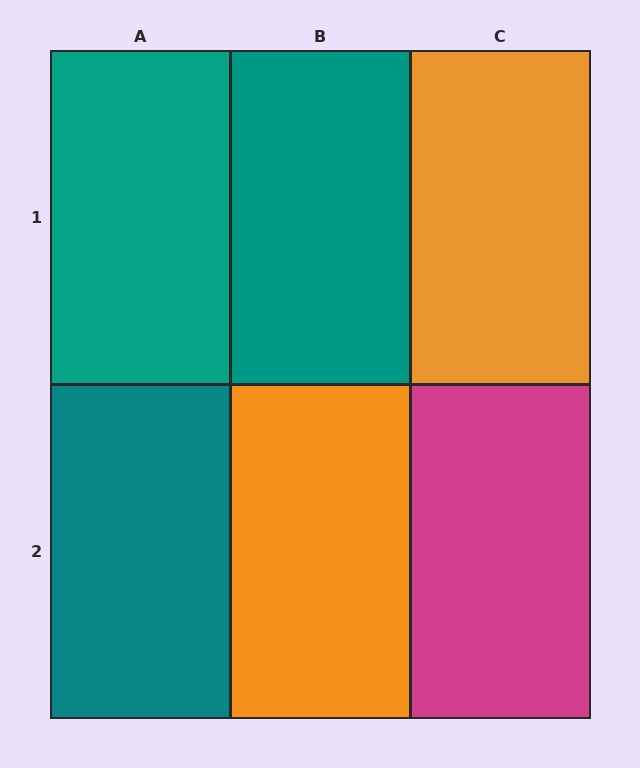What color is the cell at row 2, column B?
Orange.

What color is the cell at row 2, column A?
Teal.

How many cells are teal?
3 cells are teal.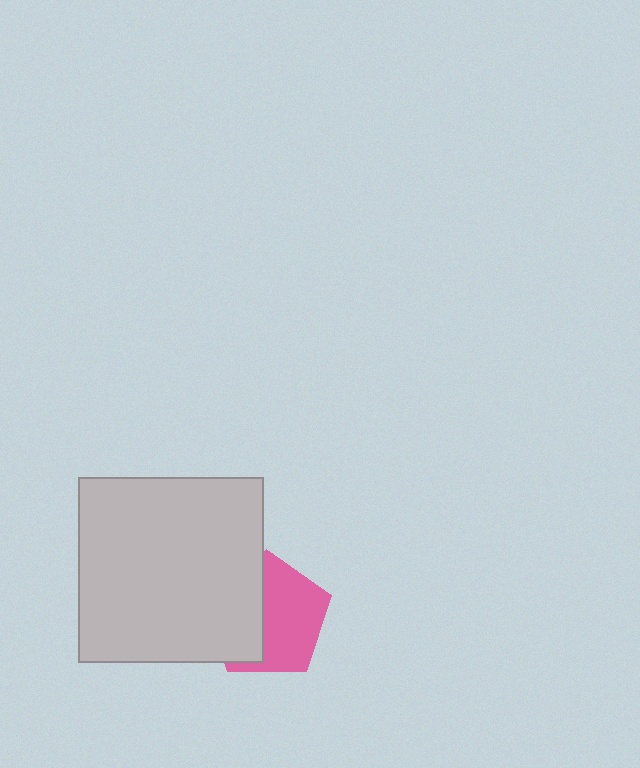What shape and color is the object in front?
The object in front is a light gray square.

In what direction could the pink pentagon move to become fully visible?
The pink pentagon could move right. That would shift it out from behind the light gray square entirely.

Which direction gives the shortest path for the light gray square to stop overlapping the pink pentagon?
Moving left gives the shortest separation.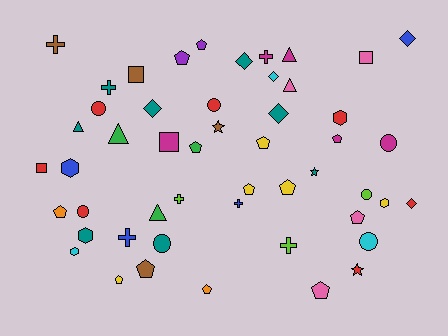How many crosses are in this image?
There are 7 crosses.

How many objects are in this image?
There are 50 objects.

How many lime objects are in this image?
There are 3 lime objects.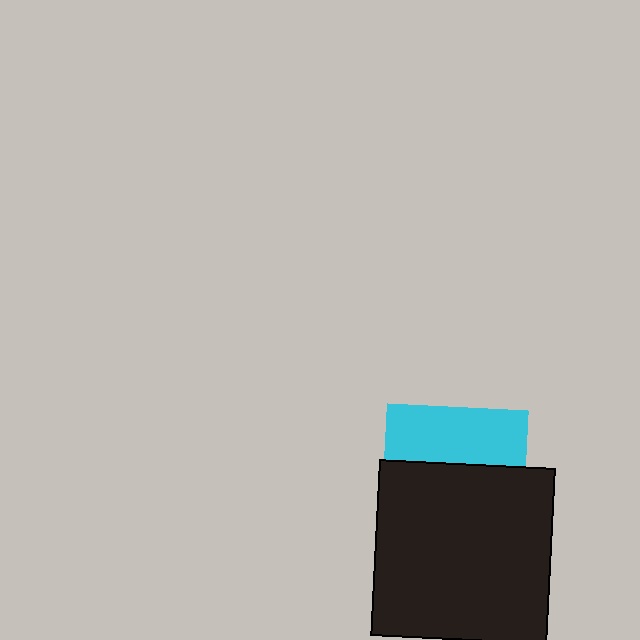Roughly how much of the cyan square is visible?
A small part of it is visible (roughly 39%).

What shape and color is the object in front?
The object in front is a black square.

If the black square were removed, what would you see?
You would see the complete cyan square.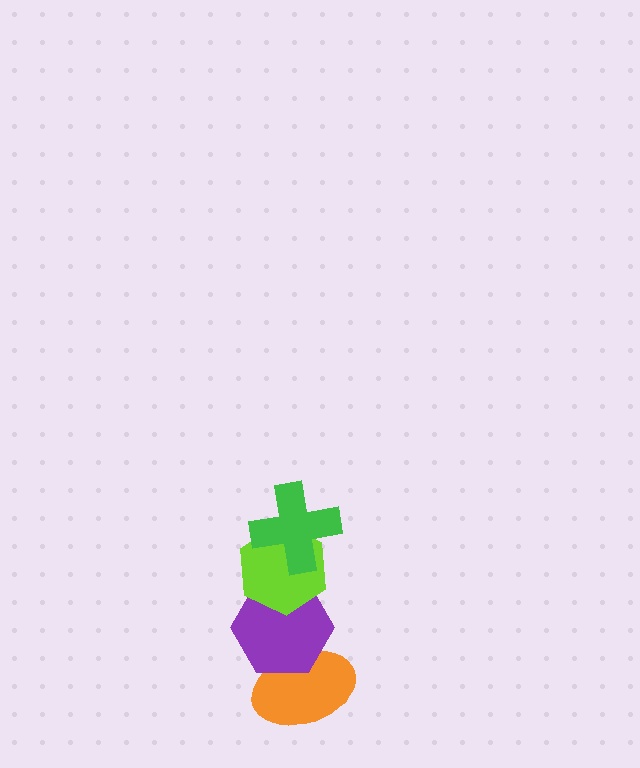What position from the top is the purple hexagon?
The purple hexagon is 3rd from the top.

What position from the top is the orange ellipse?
The orange ellipse is 4th from the top.